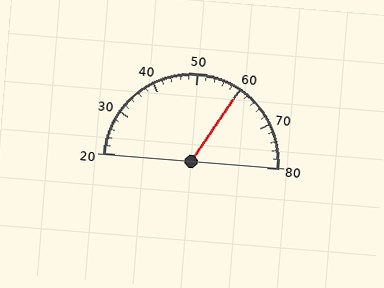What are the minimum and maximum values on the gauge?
The gauge ranges from 20 to 80.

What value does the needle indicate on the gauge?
The needle indicates approximately 60.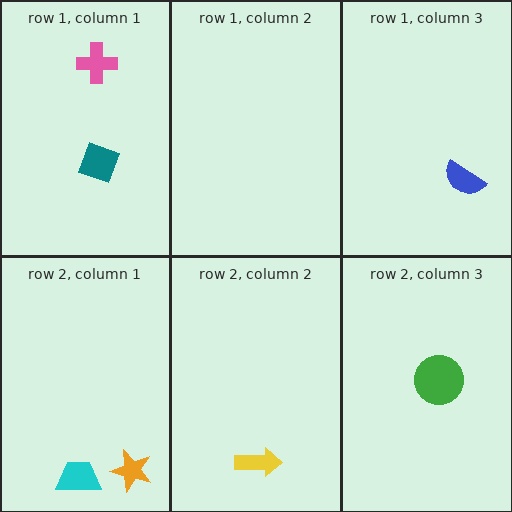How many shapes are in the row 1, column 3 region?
1.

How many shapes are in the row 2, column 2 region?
1.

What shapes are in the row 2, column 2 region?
The yellow arrow.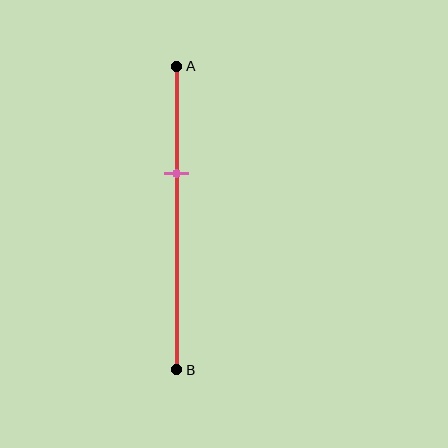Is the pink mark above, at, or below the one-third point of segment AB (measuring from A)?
The pink mark is approximately at the one-third point of segment AB.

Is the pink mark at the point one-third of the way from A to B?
Yes, the mark is approximately at the one-third point.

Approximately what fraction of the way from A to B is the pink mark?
The pink mark is approximately 35% of the way from A to B.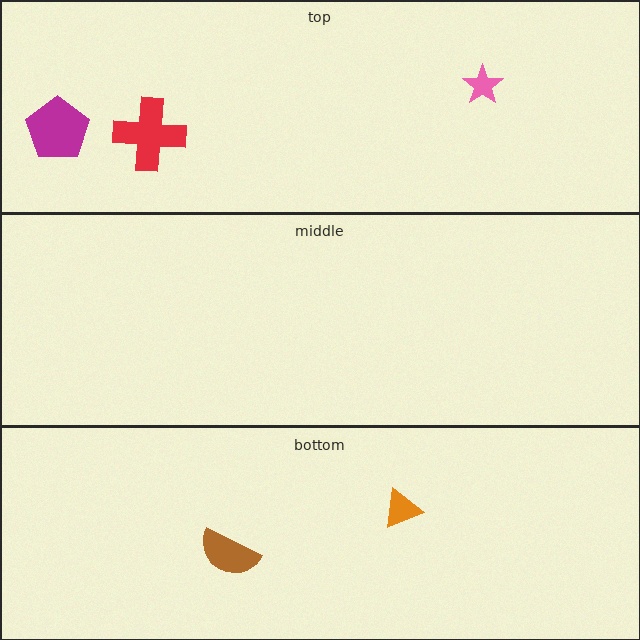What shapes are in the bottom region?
The brown semicircle, the orange triangle.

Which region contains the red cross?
The top region.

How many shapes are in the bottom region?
2.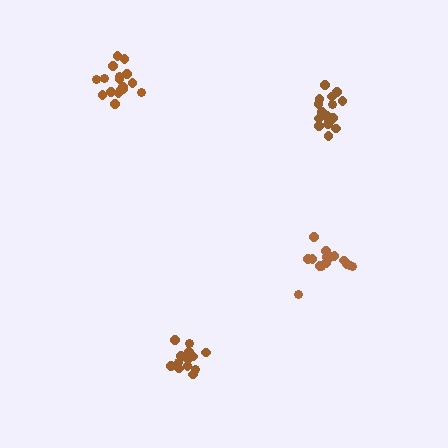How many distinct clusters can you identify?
There are 4 distinct clusters.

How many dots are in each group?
Group 1: 17 dots, Group 2: 17 dots, Group 3: 16 dots, Group 4: 13 dots (63 total).